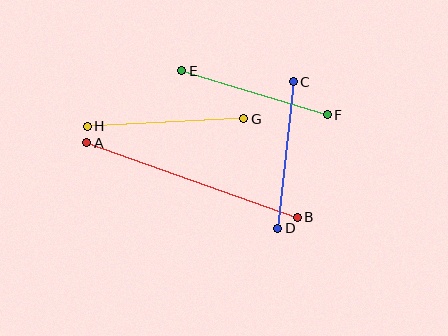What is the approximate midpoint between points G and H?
The midpoint is at approximately (165, 123) pixels.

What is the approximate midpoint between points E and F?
The midpoint is at approximately (254, 93) pixels.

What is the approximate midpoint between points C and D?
The midpoint is at approximately (286, 155) pixels.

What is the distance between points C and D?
The distance is approximately 148 pixels.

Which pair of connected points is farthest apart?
Points A and B are farthest apart.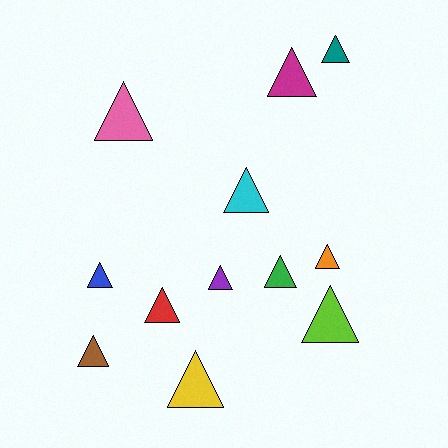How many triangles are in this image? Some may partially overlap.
There are 12 triangles.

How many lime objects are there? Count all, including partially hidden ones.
There is 1 lime object.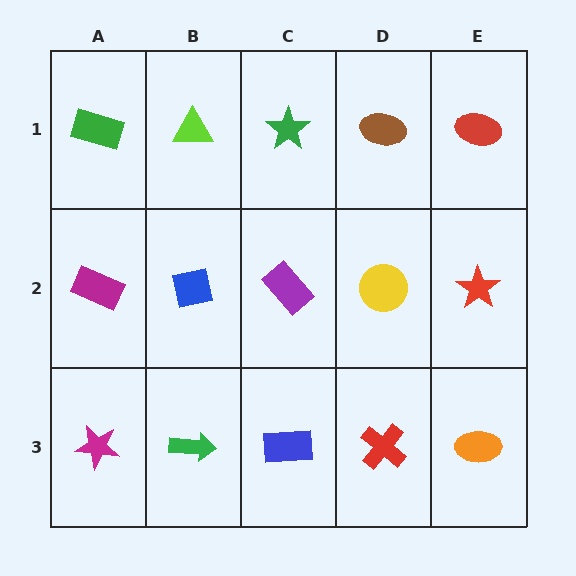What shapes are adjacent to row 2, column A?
A green rectangle (row 1, column A), a magenta star (row 3, column A), a blue square (row 2, column B).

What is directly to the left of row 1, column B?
A green rectangle.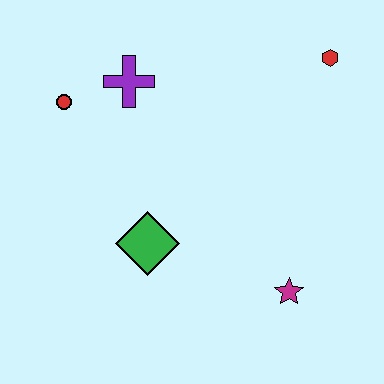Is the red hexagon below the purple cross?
No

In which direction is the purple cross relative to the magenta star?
The purple cross is above the magenta star.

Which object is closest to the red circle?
The purple cross is closest to the red circle.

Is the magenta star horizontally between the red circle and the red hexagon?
Yes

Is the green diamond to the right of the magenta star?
No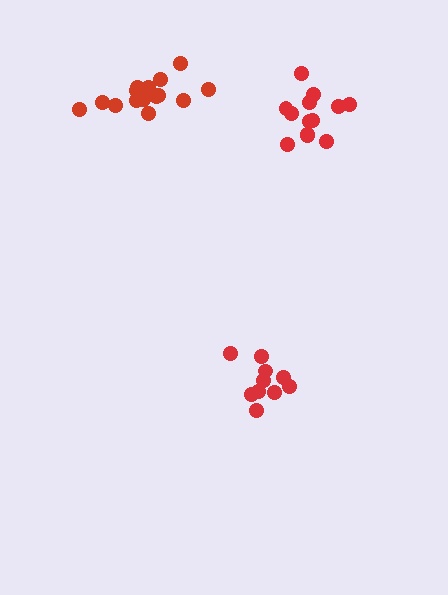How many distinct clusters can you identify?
There are 3 distinct clusters.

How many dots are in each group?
Group 1: 10 dots, Group 2: 15 dots, Group 3: 13 dots (38 total).